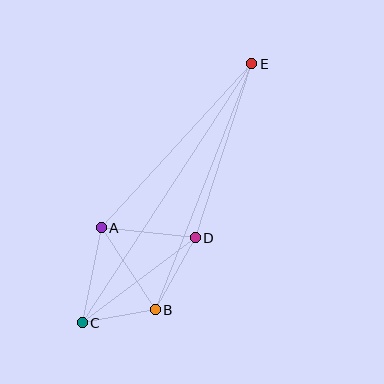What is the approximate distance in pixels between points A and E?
The distance between A and E is approximately 222 pixels.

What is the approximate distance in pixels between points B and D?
The distance between B and D is approximately 82 pixels.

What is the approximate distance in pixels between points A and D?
The distance between A and D is approximately 94 pixels.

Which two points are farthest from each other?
Points C and E are farthest from each other.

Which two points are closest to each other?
Points B and C are closest to each other.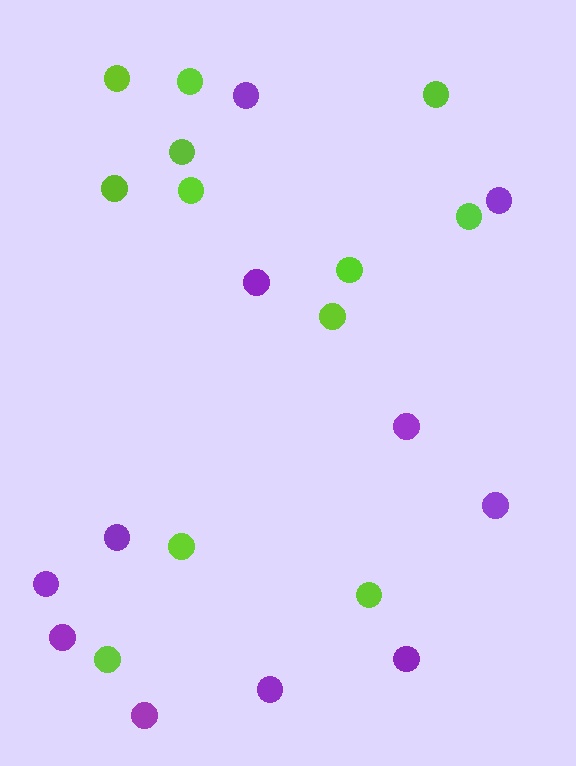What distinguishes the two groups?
There are 2 groups: one group of lime circles (12) and one group of purple circles (11).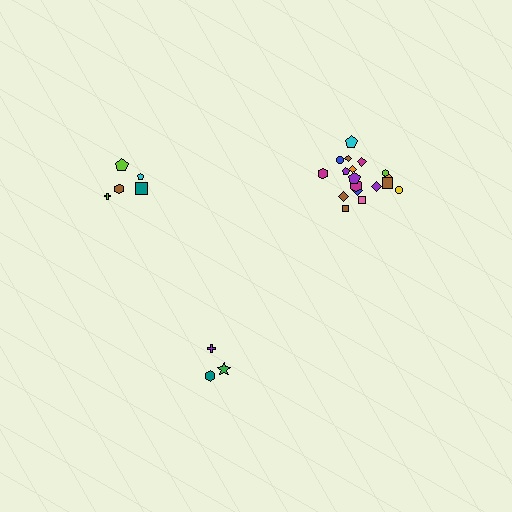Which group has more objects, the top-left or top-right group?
The top-right group.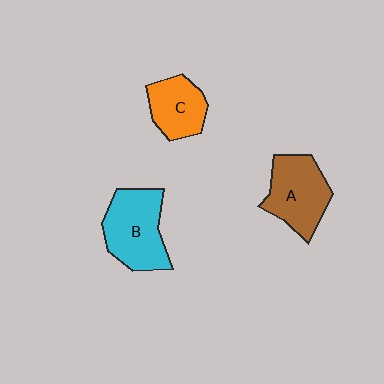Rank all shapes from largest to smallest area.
From largest to smallest: B (cyan), A (brown), C (orange).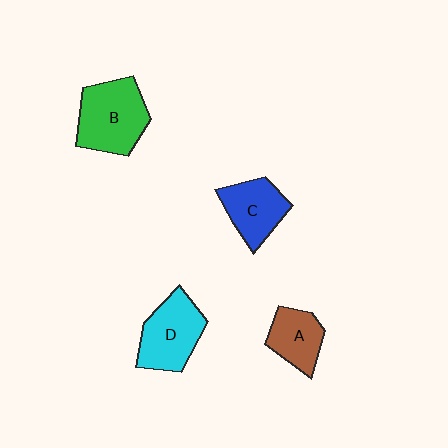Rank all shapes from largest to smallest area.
From largest to smallest: B (green), D (cyan), C (blue), A (brown).